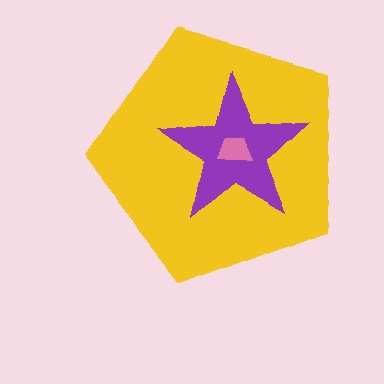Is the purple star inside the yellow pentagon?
Yes.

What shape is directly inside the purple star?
The pink trapezoid.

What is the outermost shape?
The yellow pentagon.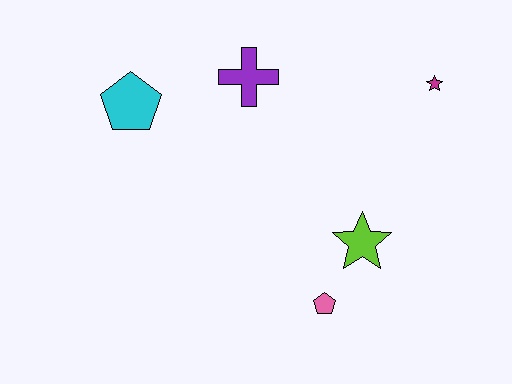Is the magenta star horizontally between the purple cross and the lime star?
No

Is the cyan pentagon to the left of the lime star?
Yes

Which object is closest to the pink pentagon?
The lime star is closest to the pink pentagon.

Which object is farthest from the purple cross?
The pink pentagon is farthest from the purple cross.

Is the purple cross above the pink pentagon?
Yes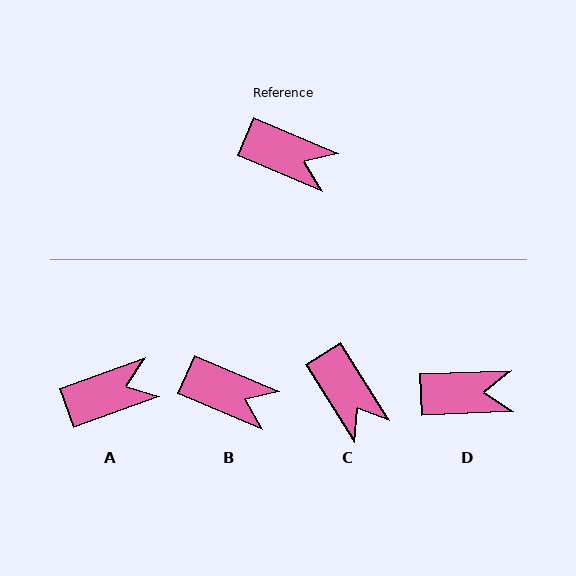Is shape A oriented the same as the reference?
No, it is off by about 43 degrees.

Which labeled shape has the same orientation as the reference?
B.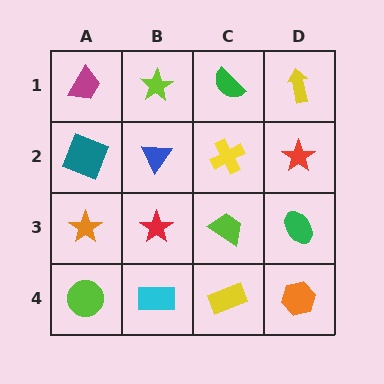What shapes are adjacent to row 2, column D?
A yellow arrow (row 1, column D), a green ellipse (row 3, column D), a yellow cross (row 2, column C).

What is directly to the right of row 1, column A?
A lime star.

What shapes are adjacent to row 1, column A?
A teal square (row 2, column A), a lime star (row 1, column B).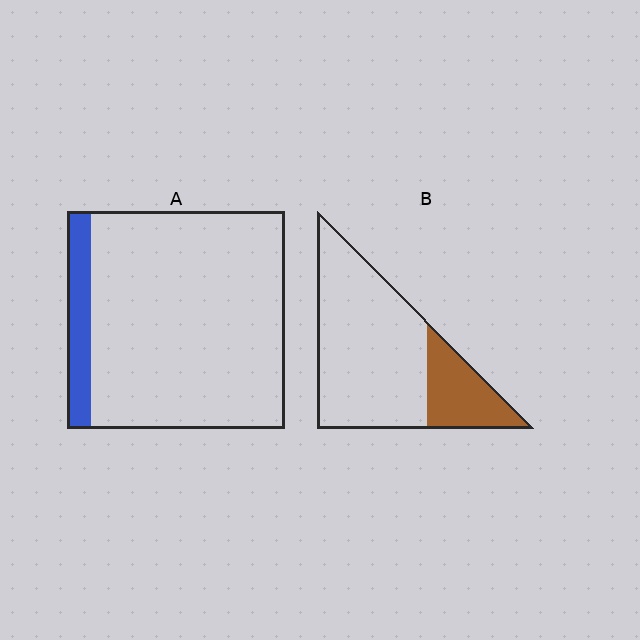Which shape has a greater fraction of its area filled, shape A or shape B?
Shape B.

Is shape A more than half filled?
No.